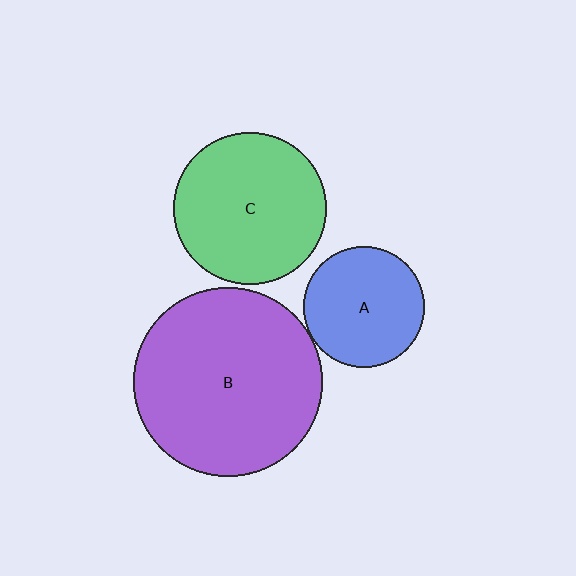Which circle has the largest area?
Circle B (purple).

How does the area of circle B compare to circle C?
Approximately 1.5 times.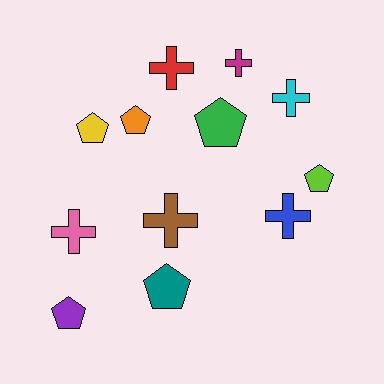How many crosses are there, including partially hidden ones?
There are 6 crosses.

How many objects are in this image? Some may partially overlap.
There are 12 objects.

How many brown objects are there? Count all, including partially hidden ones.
There is 1 brown object.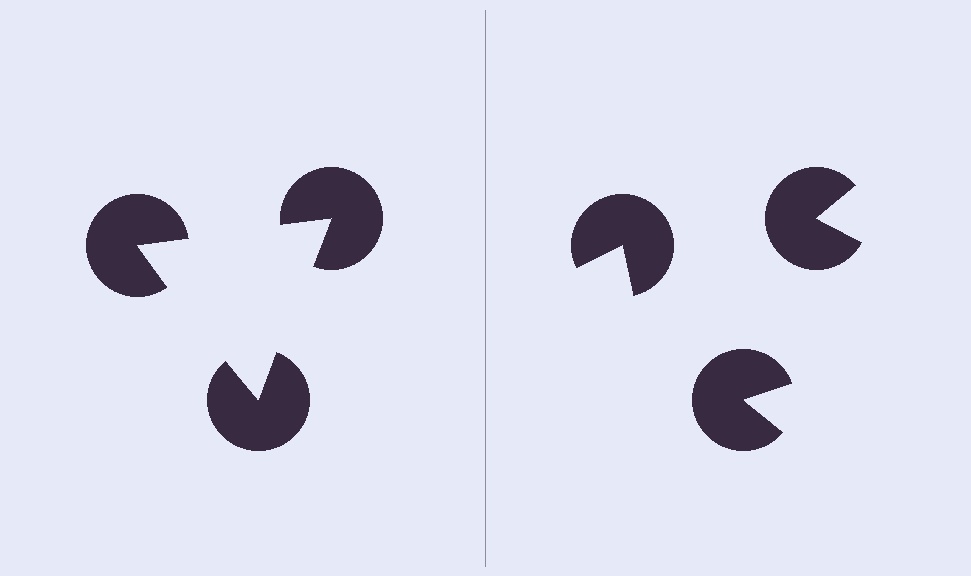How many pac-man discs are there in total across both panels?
6 — 3 on each side.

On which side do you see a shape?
An illusory triangle appears on the left side. On the right side the wedge cuts are rotated, so no coherent shape forms.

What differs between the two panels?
The pac-man discs are positioned identically on both sides; only the wedge orientations differ. On the left they align to a triangle; on the right they are misaligned.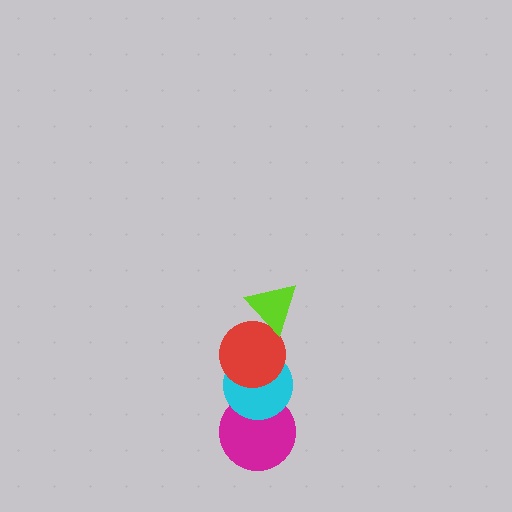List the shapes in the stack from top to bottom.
From top to bottom: the lime triangle, the red circle, the cyan circle, the magenta circle.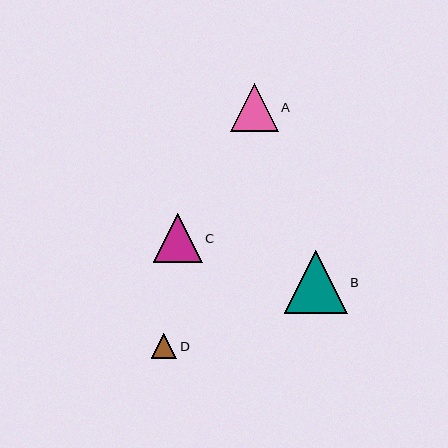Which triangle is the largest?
Triangle B is the largest with a size of approximately 63 pixels.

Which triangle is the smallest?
Triangle D is the smallest with a size of approximately 25 pixels.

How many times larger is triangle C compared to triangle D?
Triangle C is approximately 1.9 times the size of triangle D.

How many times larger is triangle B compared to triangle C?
Triangle B is approximately 1.3 times the size of triangle C.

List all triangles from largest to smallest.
From largest to smallest: B, C, A, D.